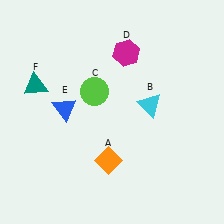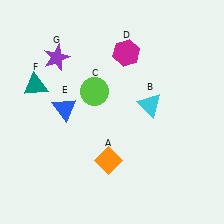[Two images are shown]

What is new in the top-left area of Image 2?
A purple star (G) was added in the top-left area of Image 2.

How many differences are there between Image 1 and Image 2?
There is 1 difference between the two images.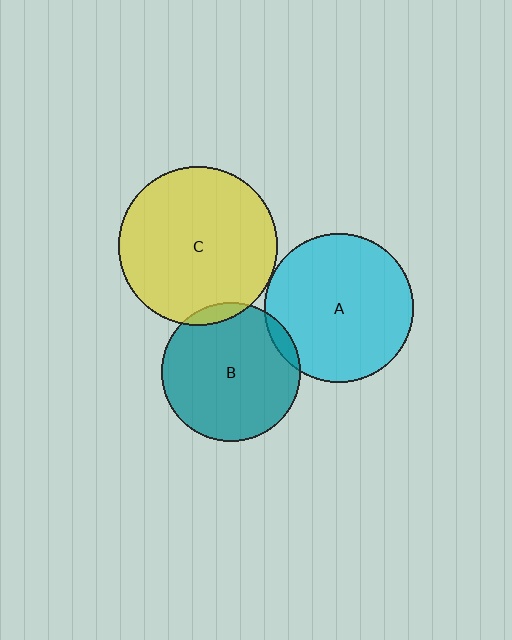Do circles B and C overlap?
Yes.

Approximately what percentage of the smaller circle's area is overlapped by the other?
Approximately 5%.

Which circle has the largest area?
Circle C (yellow).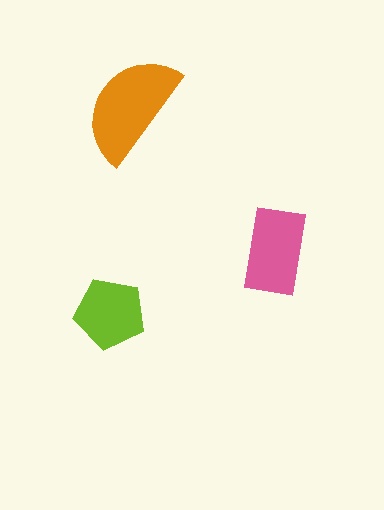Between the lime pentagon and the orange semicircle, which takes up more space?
The orange semicircle.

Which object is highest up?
The orange semicircle is topmost.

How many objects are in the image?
There are 3 objects in the image.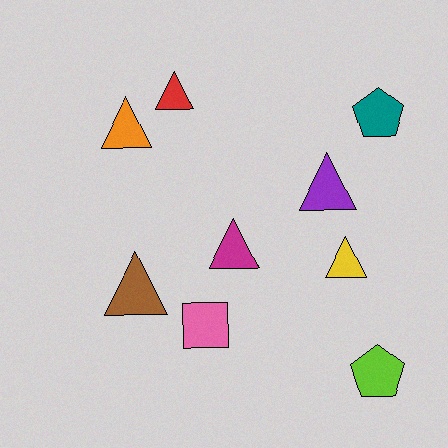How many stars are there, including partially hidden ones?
There are no stars.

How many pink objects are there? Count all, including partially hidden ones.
There is 1 pink object.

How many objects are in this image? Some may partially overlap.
There are 9 objects.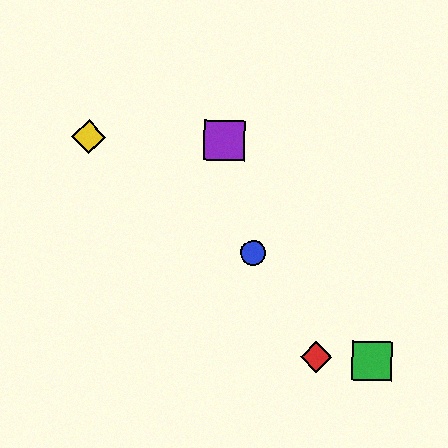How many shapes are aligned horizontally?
2 shapes (the yellow diamond, the purple square) are aligned horizontally.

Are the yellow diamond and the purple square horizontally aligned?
Yes, both are at y≈137.